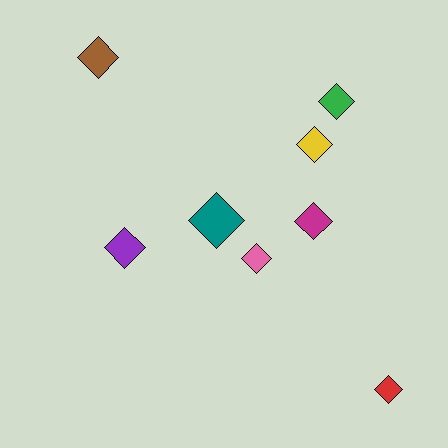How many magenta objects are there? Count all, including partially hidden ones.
There is 1 magenta object.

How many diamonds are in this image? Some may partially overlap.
There are 8 diamonds.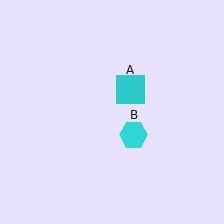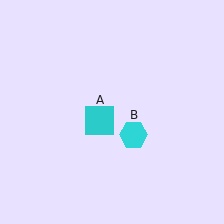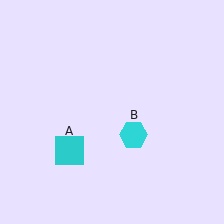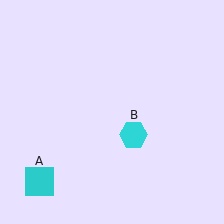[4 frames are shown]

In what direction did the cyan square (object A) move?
The cyan square (object A) moved down and to the left.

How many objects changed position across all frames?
1 object changed position: cyan square (object A).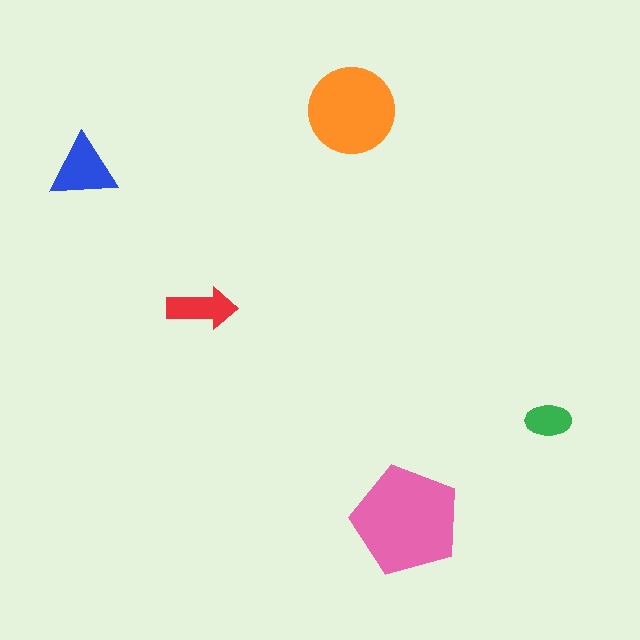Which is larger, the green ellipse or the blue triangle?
The blue triangle.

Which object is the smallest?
The green ellipse.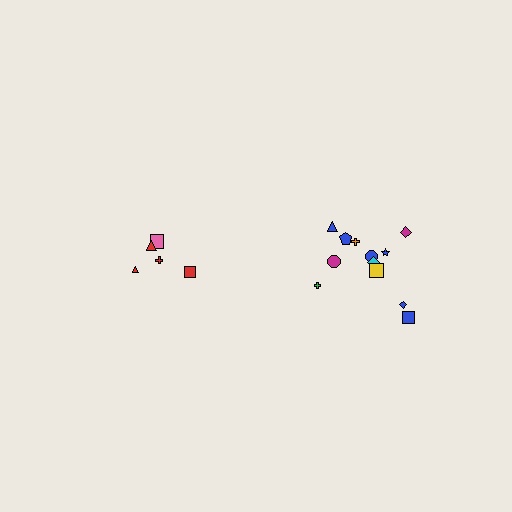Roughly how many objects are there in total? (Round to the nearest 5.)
Roughly 15 objects in total.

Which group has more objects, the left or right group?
The right group.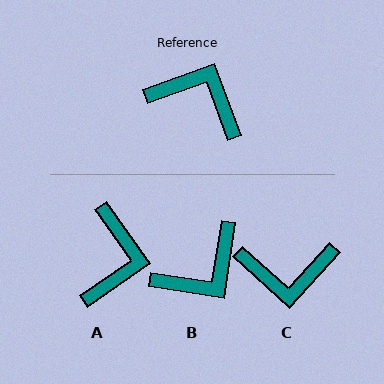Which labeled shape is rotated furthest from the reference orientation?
C, about 153 degrees away.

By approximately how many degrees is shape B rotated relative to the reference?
Approximately 119 degrees clockwise.